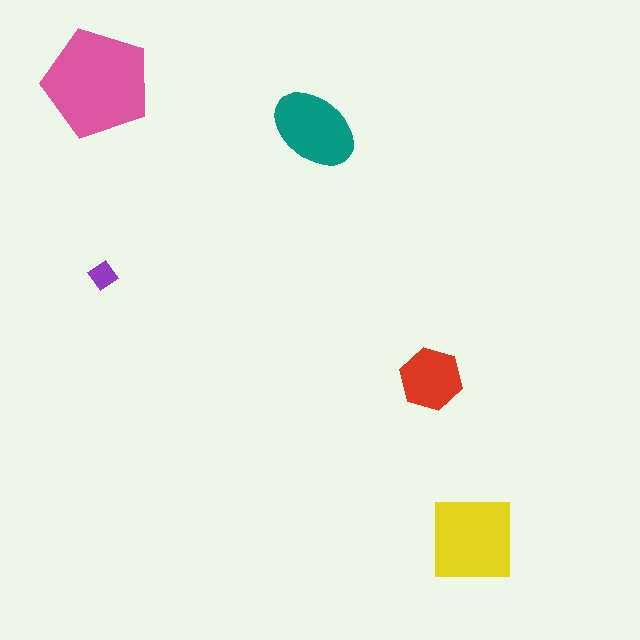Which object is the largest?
The pink pentagon.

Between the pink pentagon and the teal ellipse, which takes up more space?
The pink pentagon.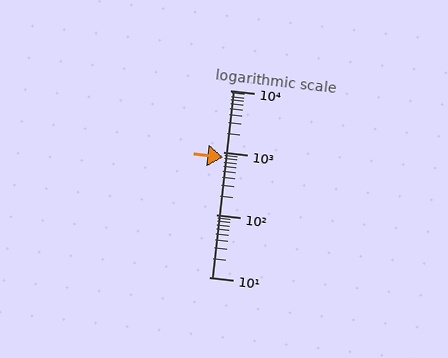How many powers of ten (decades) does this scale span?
The scale spans 3 decades, from 10 to 10000.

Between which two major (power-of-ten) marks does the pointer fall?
The pointer is between 100 and 1000.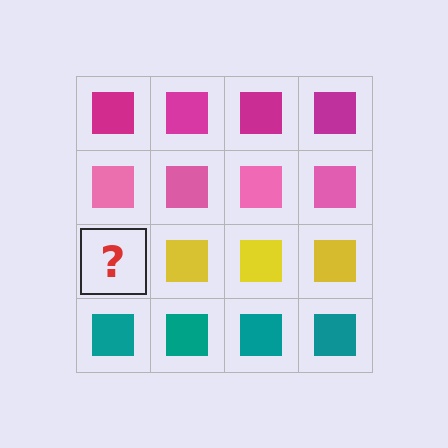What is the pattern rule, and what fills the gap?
The rule is that each row has a consistent color. The gap should be filled with a yellow square.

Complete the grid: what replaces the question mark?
The question mark should be replaced with a yellow square.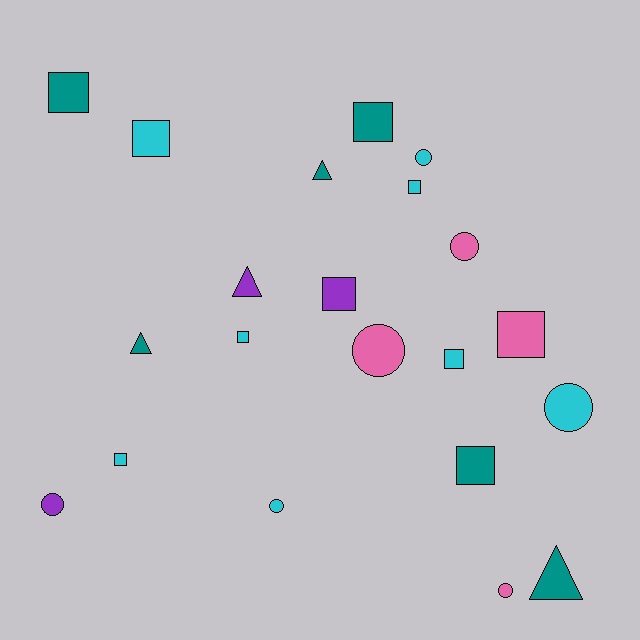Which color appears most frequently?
Cyan, with 8 objects.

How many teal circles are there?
There are no teal circles.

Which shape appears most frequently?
Square, with 10 objects.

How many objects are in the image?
There are 21 objects.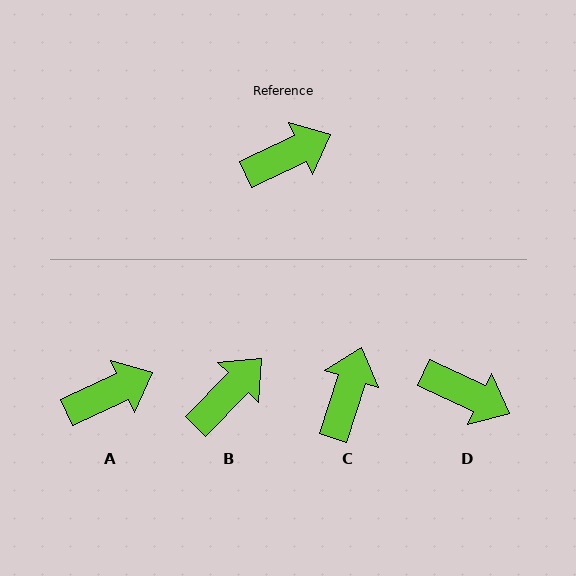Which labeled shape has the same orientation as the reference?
A.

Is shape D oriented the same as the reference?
No, it is off by about 50 degrees.